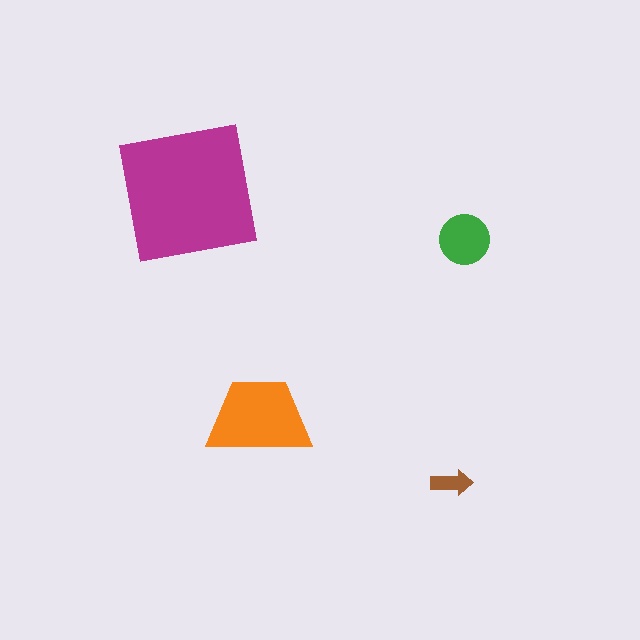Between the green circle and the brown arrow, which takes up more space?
The green circle.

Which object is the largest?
The magenta square.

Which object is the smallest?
The brown arrow.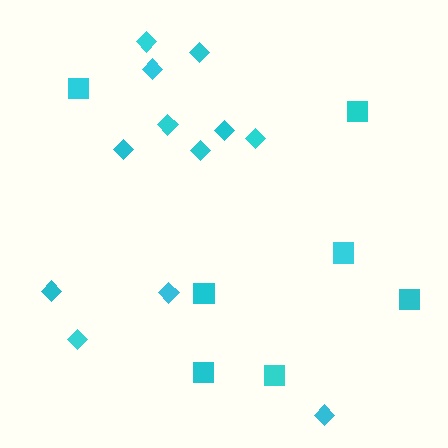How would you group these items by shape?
There are 2 groups: one group of squares (7) and one group of diamonds (12).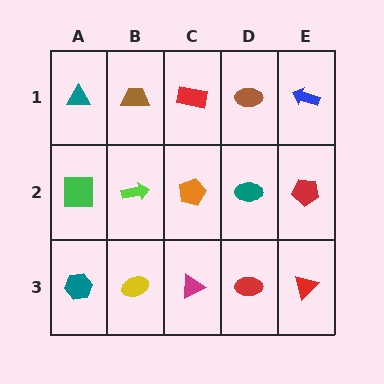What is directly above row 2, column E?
A blue arrow.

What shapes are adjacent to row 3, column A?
A green square (row 2, column A), a yellow ellipse (row 3, column B).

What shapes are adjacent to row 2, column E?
A blue arrow (row 1, column E), a red triangle (row 3, column E), a teal ellipse (row 2, column D).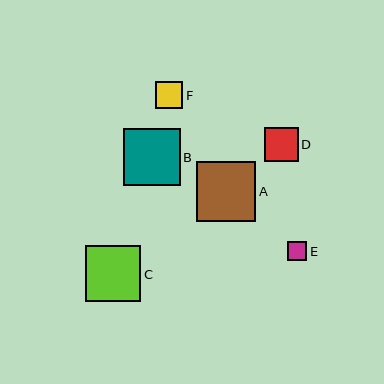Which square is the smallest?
Square E is the smallest with a size of approximately 19 pixels.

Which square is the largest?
Square A is the largest with a size of approximately 59 pixels.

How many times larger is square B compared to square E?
Square B is approximately 3.0 times the size of square E.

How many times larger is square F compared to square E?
Square F is approximately 1.4 times the size of square E.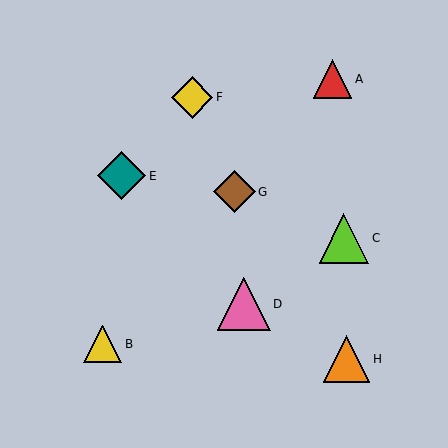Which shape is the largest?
The pink triangle (labeled D) is the largest.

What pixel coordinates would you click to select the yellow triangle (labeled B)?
Click at (103, 344) to select the yellow triangle B.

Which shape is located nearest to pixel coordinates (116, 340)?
The yellow triangle (labeled B) at (103, 344) is nearest to that location.